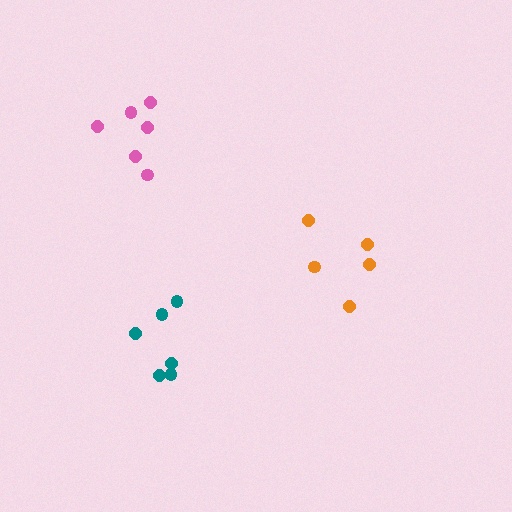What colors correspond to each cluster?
The clusters are colored: orange, teal, pink.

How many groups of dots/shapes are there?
There are 3 groups.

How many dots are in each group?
Group 1: 5 dots, Group 2: 6 dots, Group 3: 6 dots (17 total).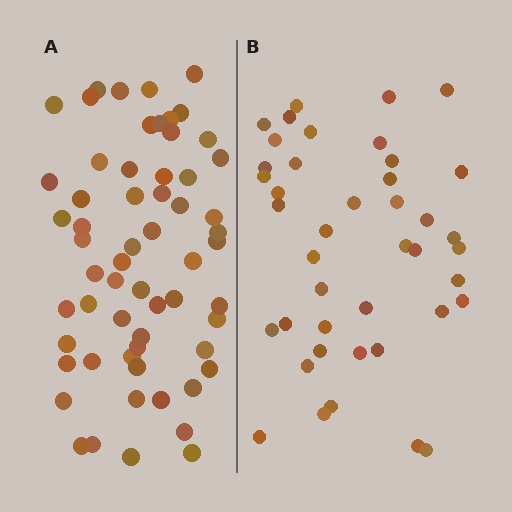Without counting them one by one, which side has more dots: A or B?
Region A (the left region) has more dots.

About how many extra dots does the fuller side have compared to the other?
Region A has approximately 20 more dots than region B.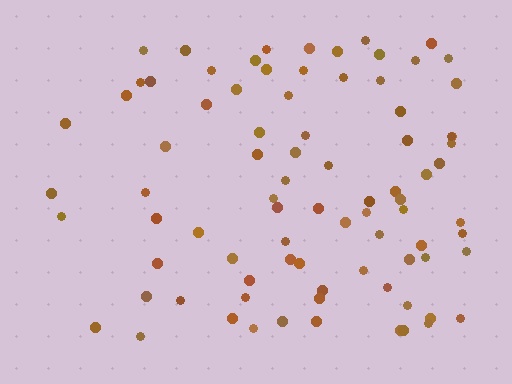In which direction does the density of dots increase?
From left to right, with the right side densest.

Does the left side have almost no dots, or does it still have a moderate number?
Still a moderate number, just noticeably fewer than the right.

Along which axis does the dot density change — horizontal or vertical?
Horizontal.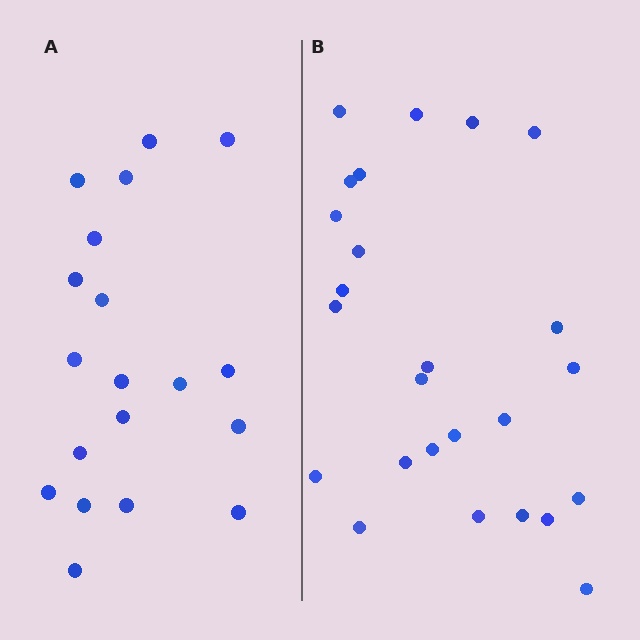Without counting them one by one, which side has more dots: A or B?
Region B (the right region) has more dots.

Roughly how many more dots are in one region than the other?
Region B has about 6 more dots than region A.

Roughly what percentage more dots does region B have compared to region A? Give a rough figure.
About 30% more.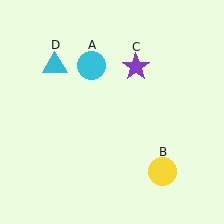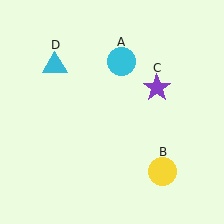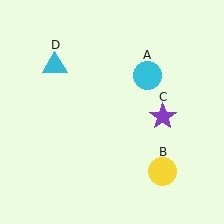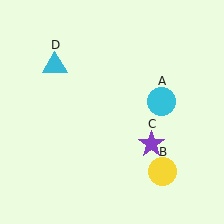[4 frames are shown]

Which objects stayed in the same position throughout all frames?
Yellow circle (object B) and cyan triangle (object D) remained stationary.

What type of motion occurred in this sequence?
The cyan circle (object A), purple star (object C) rotated clockwise around the center of the scene.